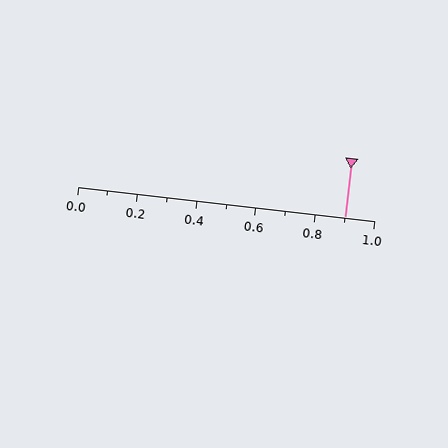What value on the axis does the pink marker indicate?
The marker indicates approximately 0.9.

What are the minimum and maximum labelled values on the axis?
The axis runs from 0.0 to 1.0.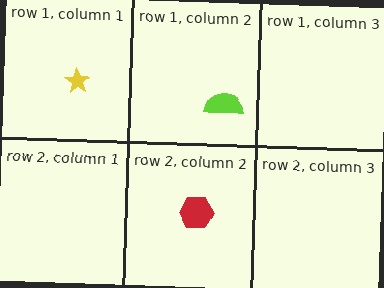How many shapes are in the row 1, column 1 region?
1.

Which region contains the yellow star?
The row 1, column 1 region.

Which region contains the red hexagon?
The row 2, column 2 region.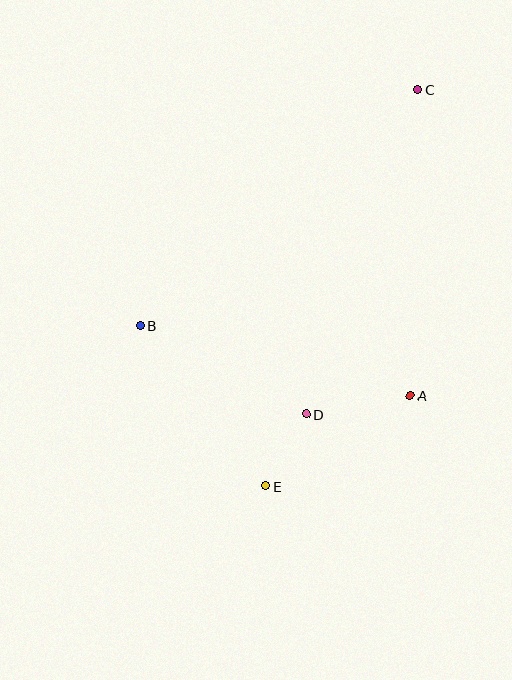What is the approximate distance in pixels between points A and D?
The distance between A and D is approximately 106 pixels.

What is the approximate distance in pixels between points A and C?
The distance between A and C is approximately 306 pixels.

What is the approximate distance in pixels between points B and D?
The distance between B and D is approximately 188 pixels.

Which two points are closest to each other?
Points D and E are closest to each other.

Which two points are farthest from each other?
Points C and E are farthest from each other.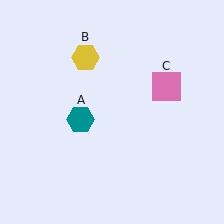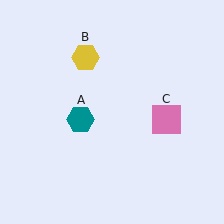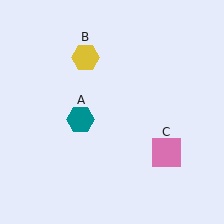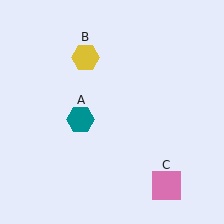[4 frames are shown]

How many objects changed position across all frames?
1 object changed position: pink square (object C).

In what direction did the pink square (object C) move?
The pink square (object C) moved down.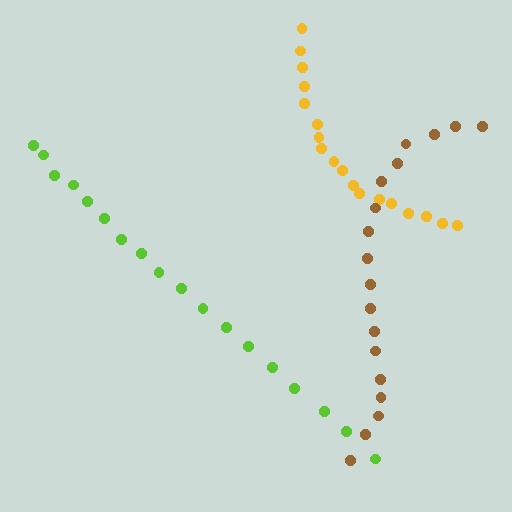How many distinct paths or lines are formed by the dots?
There are 3 distinct paths.